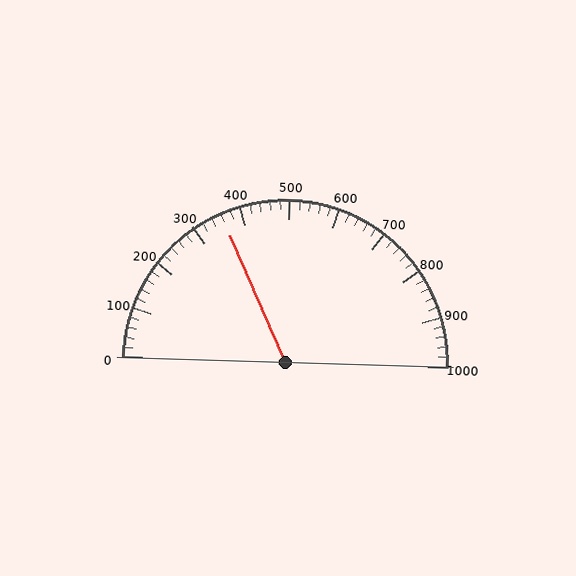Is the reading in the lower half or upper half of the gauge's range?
The reading is in the lower half of the range (0 to 1000).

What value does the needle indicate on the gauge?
The needle indicates approximately 360.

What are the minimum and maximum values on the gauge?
The gauge ranges from 0 to 1000.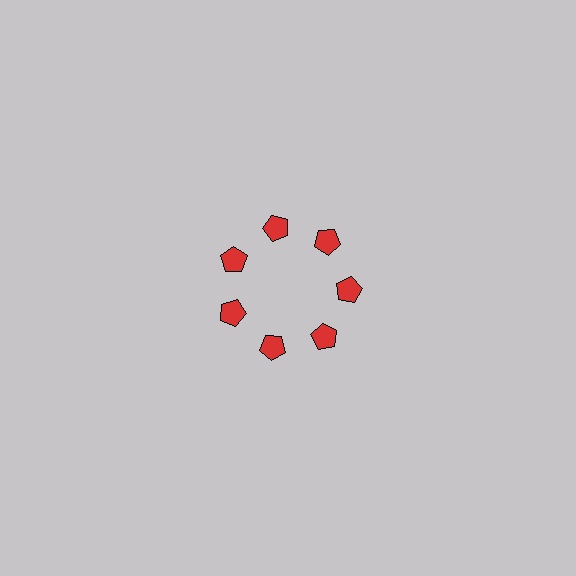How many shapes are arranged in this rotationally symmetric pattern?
There are 7 shapes, arranged in 7 groups of 1.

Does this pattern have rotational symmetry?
Yes, this pattern has 7-fold rotational symmetry. It looks the same after rotating 51 degrees around the center.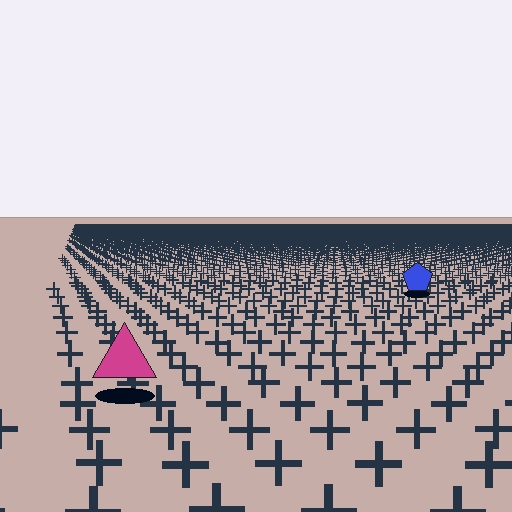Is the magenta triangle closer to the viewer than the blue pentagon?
Yes. The magenta triangle is closer — you can tell from the texture gradient: the ground texture is coarser near it.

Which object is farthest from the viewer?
The blue pentagon is farthest from the viewer. It appears smaller and the ground texture around it is denser.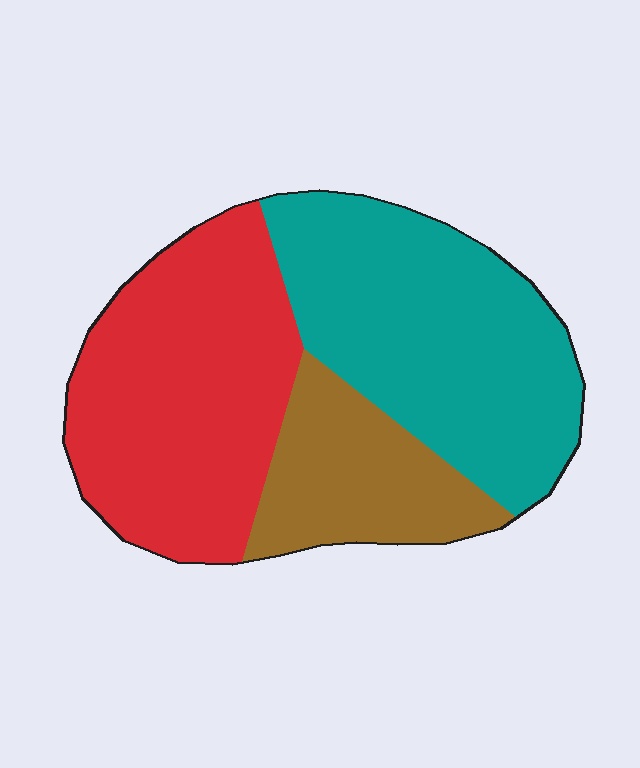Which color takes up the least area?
Brown, at roughly 20%.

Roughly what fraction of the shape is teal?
Teal takes up about two fifths (2/5) of the shape.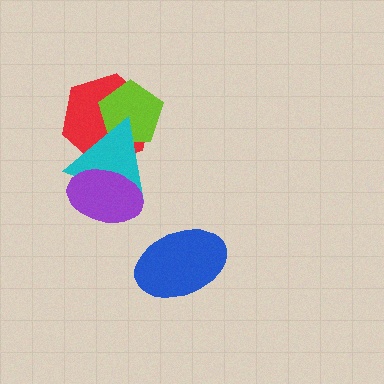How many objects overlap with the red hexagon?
3 objects overlap with the red hexagon.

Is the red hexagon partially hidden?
Yes, it is partially covered by another shape.